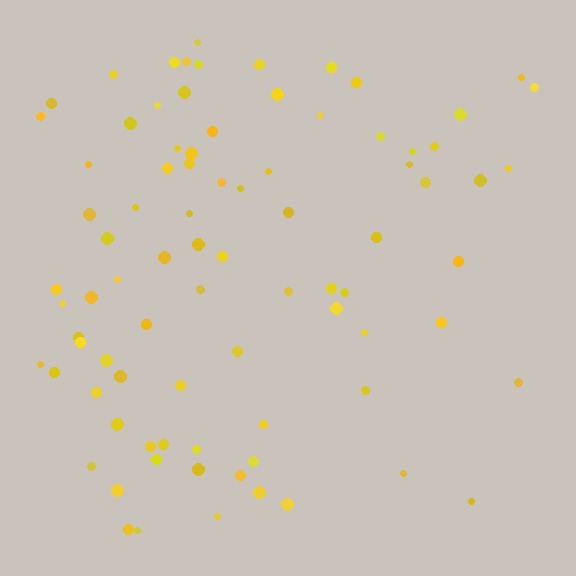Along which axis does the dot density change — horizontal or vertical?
Horizontal.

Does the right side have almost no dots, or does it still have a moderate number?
Still a moderate number, just noticeably fewer than the left.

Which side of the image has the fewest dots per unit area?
The right.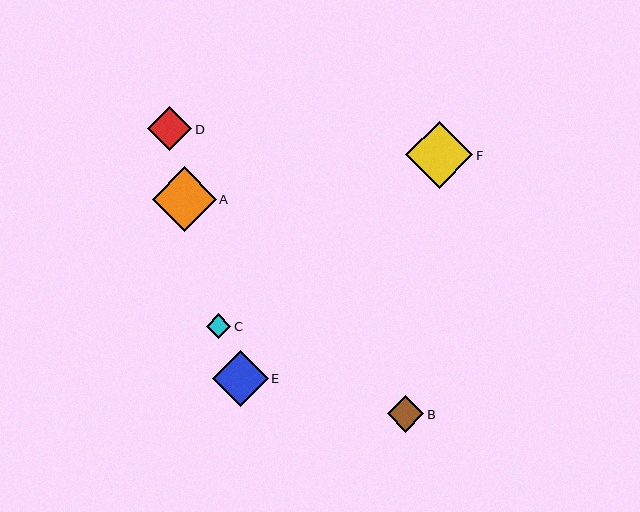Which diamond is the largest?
Diamond F is the largest with a size of approximately 67 pixels.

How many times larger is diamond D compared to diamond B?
Diamond D is approximately 1.2 times the size of diamond B.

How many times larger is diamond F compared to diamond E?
Diamond F is approximately 1.2 times the size of diamond E.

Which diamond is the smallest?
Diamond C is the smallest with a size of approximately 24 pixels.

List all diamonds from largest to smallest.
From largest to smallest: F, A, E, D, B, C.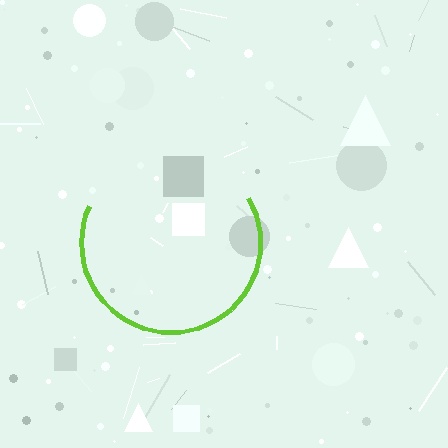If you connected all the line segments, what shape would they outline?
They would outline a circle.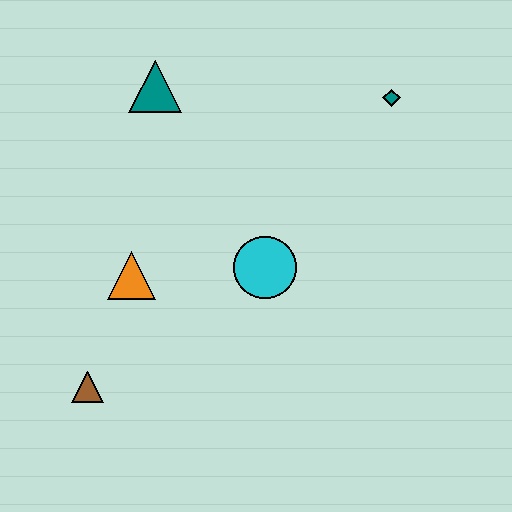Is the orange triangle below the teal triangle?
Yes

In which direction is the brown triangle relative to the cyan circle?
The brown triangle is to the left of the cyan circle.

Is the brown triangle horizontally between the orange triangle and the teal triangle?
No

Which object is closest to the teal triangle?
The orange triangle is closest to the teal triangle.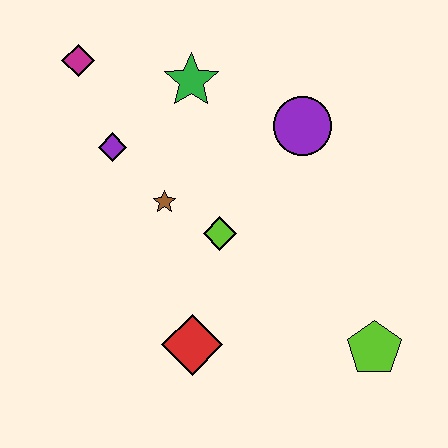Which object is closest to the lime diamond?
The brown star is closest to the lime diamond.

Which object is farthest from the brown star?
The lime pentagon is farthest from the brown star.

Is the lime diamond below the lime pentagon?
No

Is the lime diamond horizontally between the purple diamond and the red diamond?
No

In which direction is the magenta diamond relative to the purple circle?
The magenta diamond is to the left of the purple circle.